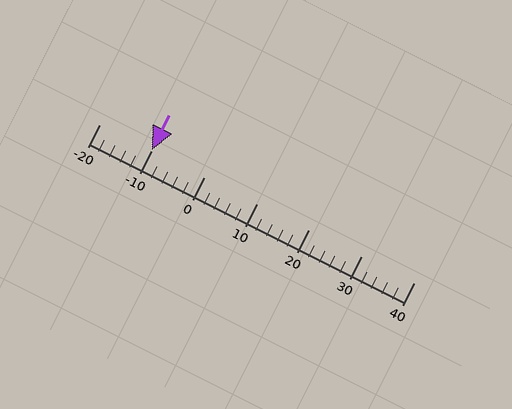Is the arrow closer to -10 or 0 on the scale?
The arrow is closer to -10.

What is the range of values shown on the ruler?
The ruler shows values from -20 to 40.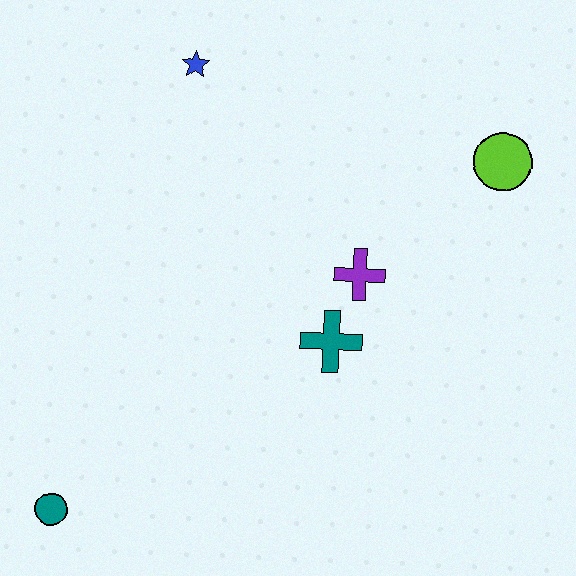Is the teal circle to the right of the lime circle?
No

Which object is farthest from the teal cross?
The teal circle is farthest from the teal cross.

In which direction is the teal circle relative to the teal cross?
The teal circle is to the left of the teal cross.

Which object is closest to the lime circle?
The purple cross is closest to the lime circle.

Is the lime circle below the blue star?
Yes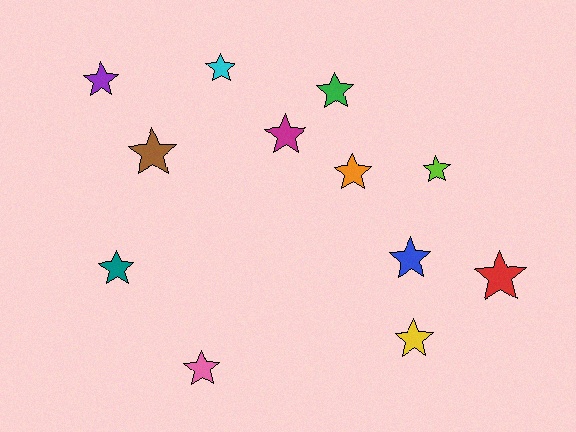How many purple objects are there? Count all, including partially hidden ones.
There is 1 purple object.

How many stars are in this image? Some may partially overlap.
There are 12 stars.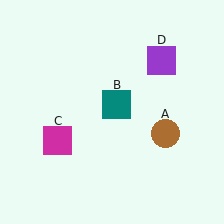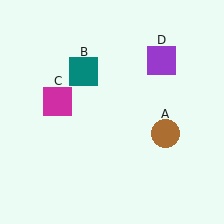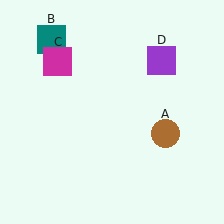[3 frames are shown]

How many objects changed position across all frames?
2 objects changed position: teal square (object B), magenta square (object C).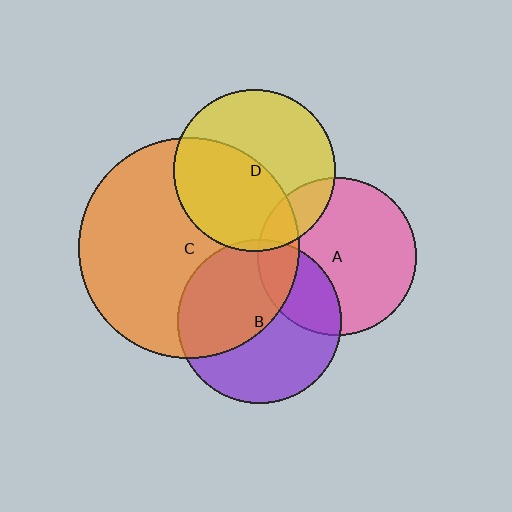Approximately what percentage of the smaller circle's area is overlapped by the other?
Approximately 25%.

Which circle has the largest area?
Circle C (orange).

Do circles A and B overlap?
Yes.